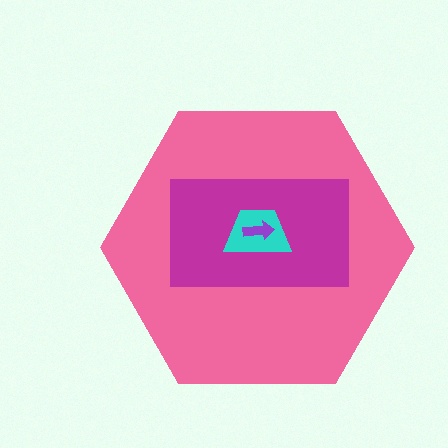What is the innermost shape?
The purple arrow.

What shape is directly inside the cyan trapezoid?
The purple arrow.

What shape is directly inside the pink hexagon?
The magenta rectangle.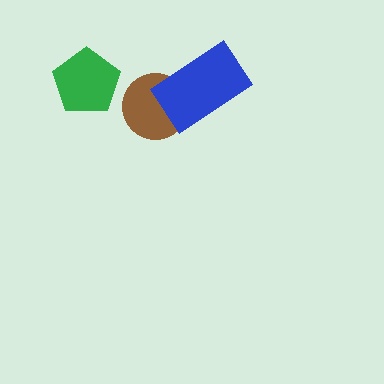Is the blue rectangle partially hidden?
No, no other shape covers it.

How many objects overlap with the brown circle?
1 object overlaps with the brown circle.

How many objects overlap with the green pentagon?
0 objects overlap with the green pentagon.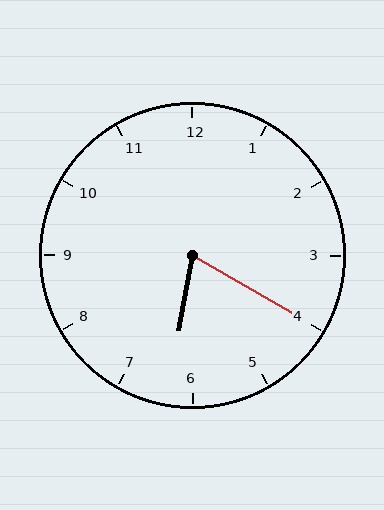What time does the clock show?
6:20.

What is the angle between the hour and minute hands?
Approximately 70 degrees.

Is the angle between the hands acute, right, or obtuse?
It is acute.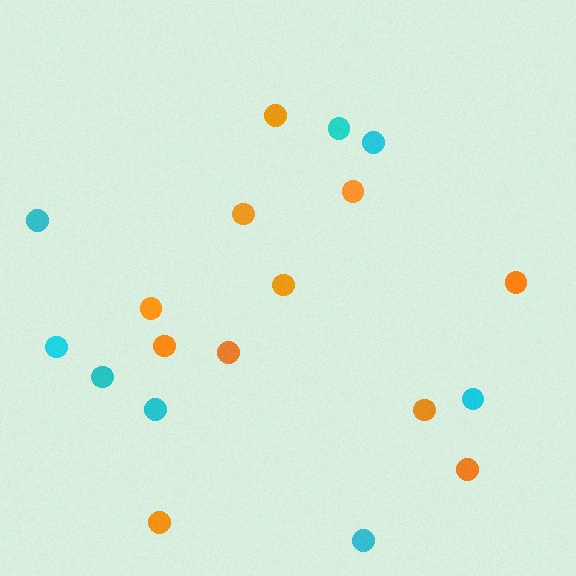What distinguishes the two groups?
There are 2 groups: one group of cyan circles (8) and one group of orange circles (11).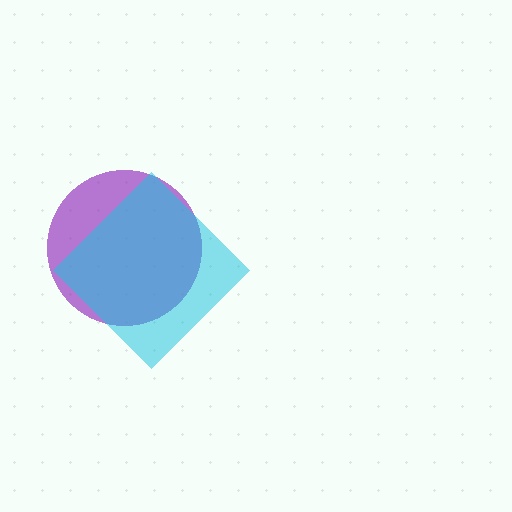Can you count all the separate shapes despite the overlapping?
Yes, there are 2 separate shapes.